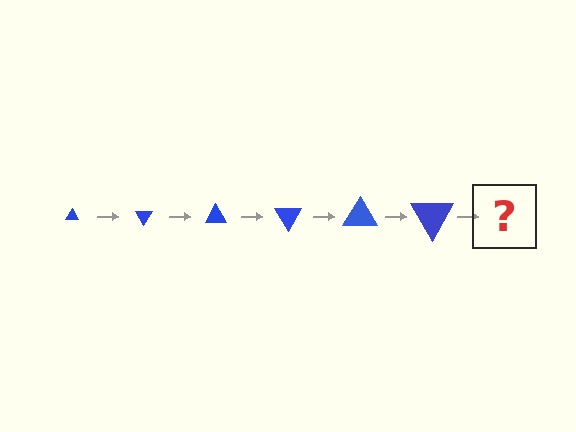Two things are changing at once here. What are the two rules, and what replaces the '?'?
The two rules are that the triangle grows larger each step and it rotates 60 degrees each step. The '?' should be a triangle, larger than the previous one and rotated 360 degrees from the start.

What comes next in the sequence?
The next element should be a triangle, larger than the previous one and rotated 360 degrees from the start.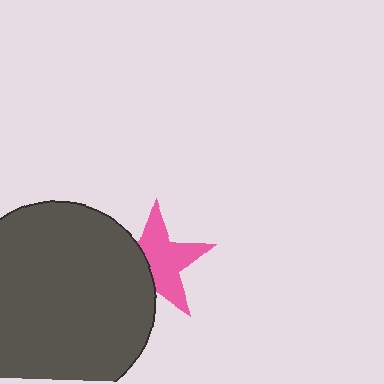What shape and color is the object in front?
The object in front is a dark gray circle.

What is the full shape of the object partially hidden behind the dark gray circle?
The partially hidden object is a pink star.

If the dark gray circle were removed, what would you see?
You would see the complete pink star.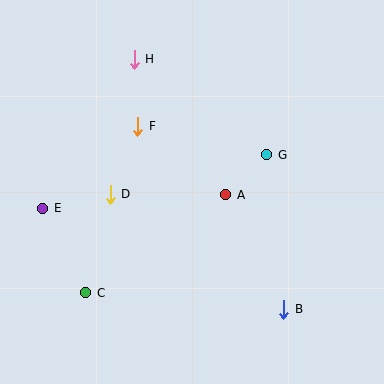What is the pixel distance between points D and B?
The distance between D and B is 208 pixels.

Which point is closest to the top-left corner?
Point H is closest to the top-left corner.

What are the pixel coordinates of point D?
Point D is at (110, 194).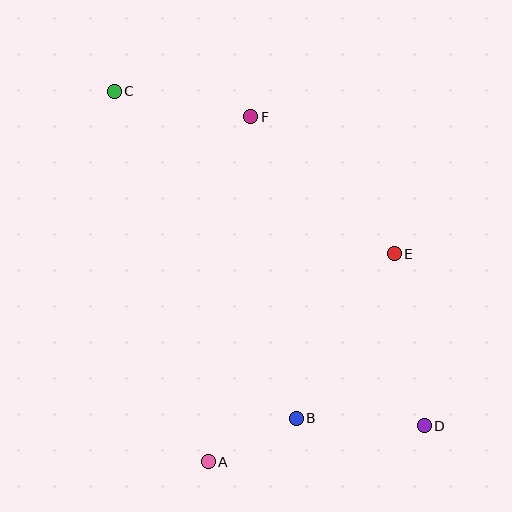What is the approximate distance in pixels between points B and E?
The distance between B and E is approximately 191 pixels.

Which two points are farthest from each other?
Points C and D are farthest from each other.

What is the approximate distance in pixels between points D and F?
The distance between D and F is approximately 355 pixels.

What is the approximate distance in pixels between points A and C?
The distance between A and C is approximately 382 pixels.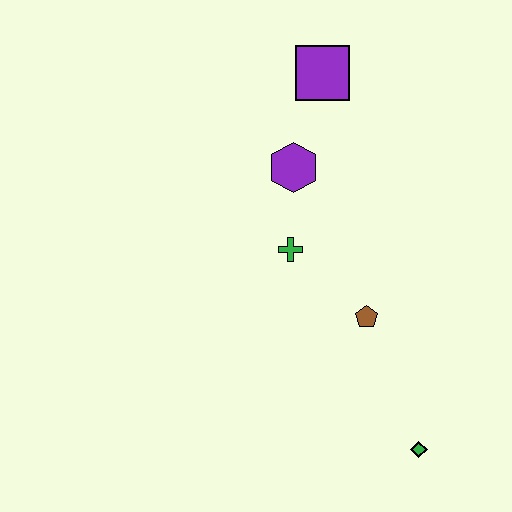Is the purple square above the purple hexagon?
Yes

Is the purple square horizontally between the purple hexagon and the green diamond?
Yes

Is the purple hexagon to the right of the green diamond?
No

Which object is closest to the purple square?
The purple hexagon is closest to the purple square.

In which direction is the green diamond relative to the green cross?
The green diamond is below the green cross.